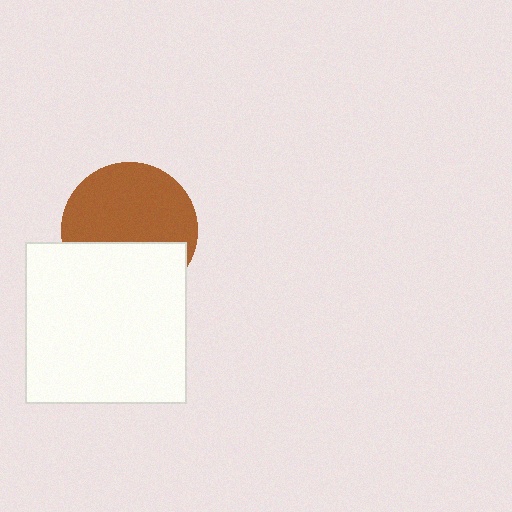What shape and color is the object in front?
The object in front is a white square.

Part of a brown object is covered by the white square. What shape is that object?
It is a circle.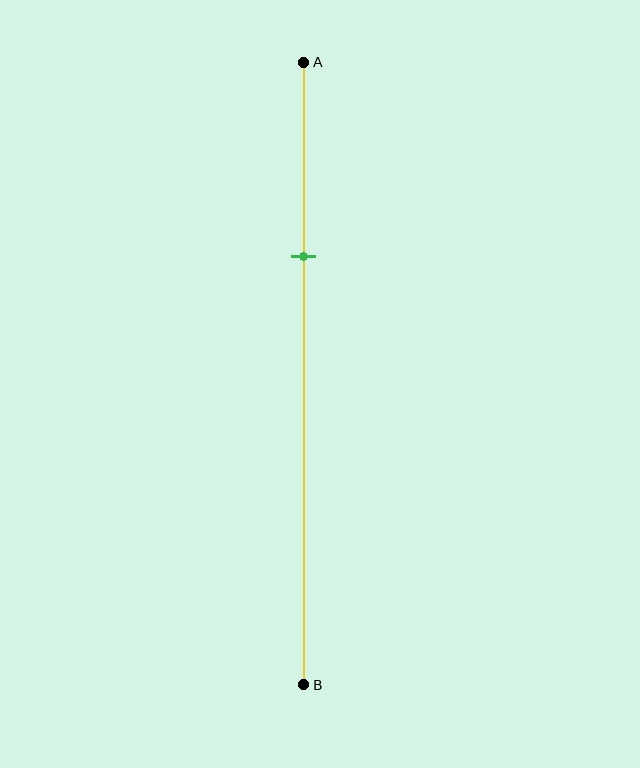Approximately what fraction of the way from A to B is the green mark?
The green mark is approximately 30% of the way from A to B.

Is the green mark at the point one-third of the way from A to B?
Yes, the mark is approximately at the one-third point.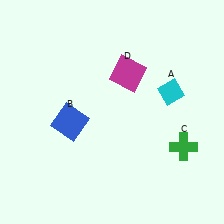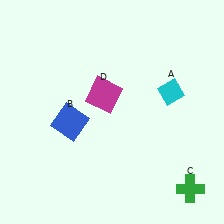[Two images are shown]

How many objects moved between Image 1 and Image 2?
2 objects moved between the two images.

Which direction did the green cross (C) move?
The green cross (C) moved down.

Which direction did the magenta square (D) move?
The magenta square (D) moved left.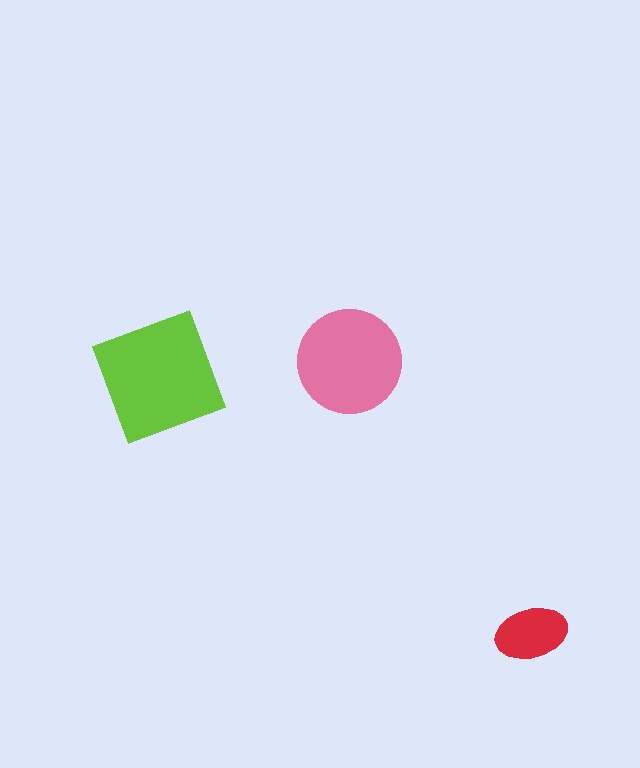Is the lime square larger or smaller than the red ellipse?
Larger.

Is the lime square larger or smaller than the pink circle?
Larger.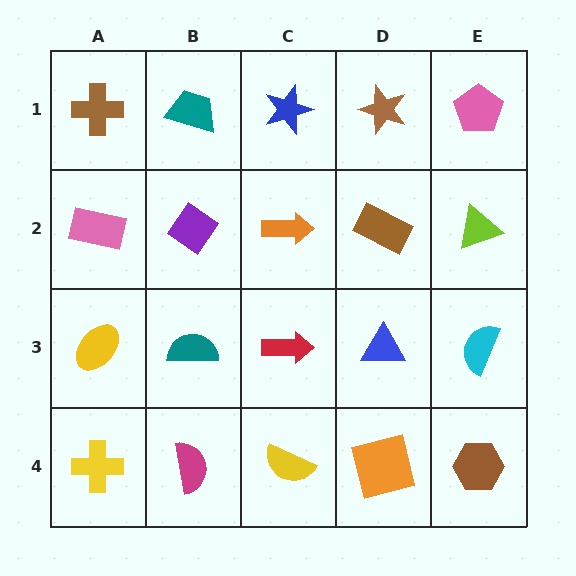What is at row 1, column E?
A pink pentagon.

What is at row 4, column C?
A yellow semicircle.